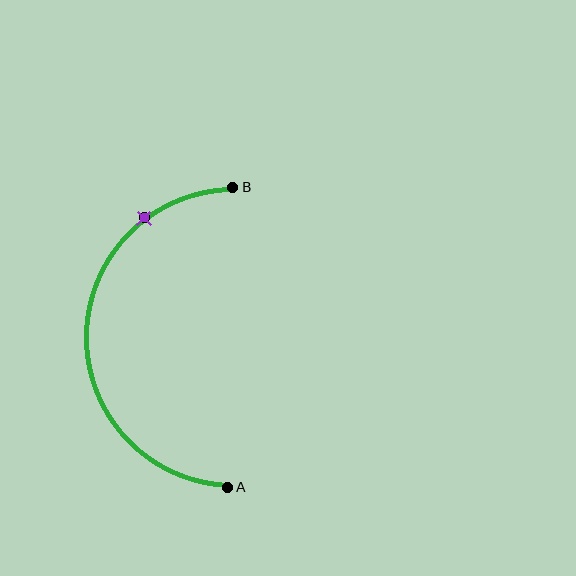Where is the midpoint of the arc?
The arc midpoint is the point on the curve farthest from the straight line joining A and B. It sits to the left of that line.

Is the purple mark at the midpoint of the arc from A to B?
No. The purple mark lies on the arc but is closer to endpoint B. The arc midpoint would be at the point on the curve equidistant along the arc from both A and B.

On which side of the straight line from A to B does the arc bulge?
The arc bulges to the left of the straight line connecting A and B.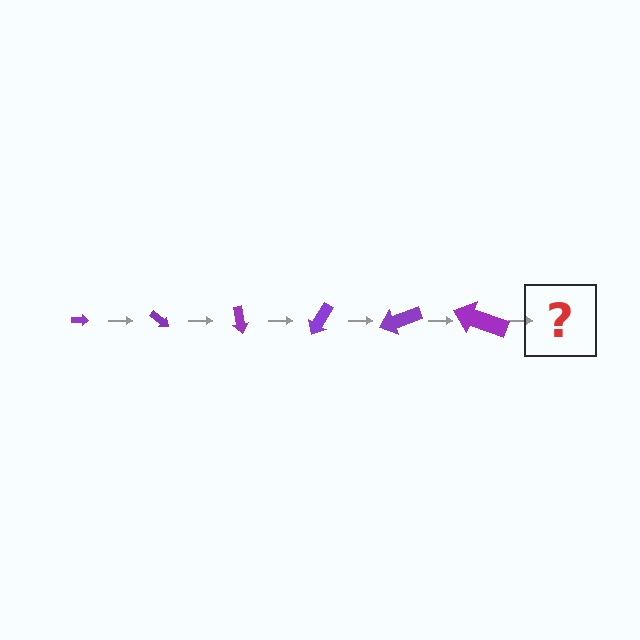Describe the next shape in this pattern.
It should be an arrow, larger than the previous one and rotated 240 degrees from the start.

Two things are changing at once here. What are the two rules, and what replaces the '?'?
The two rules are that the arrow grows larger each step and it rotates 40 degrees each step. The '?' should be an arrow, larger than the previous one and rotated 240 degrees from the start.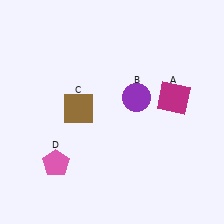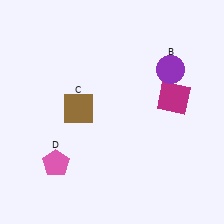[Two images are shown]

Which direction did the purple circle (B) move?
The purple circle (B) moved right.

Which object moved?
The purple circle (B) moved right.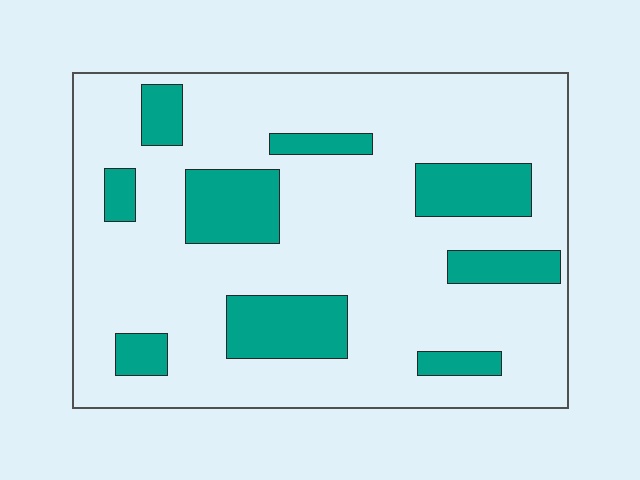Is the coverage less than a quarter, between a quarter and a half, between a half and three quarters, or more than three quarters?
Less than a quarter.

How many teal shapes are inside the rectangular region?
9.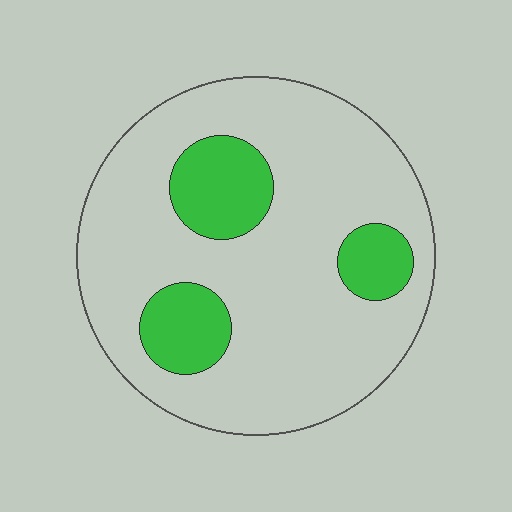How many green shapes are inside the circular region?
3.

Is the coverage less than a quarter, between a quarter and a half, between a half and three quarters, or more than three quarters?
Less than a quarter.